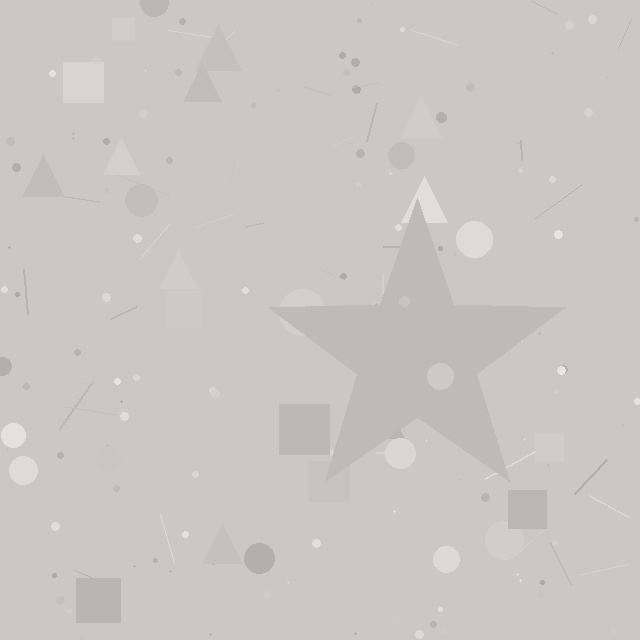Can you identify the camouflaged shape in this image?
The camouflaged shape is a star.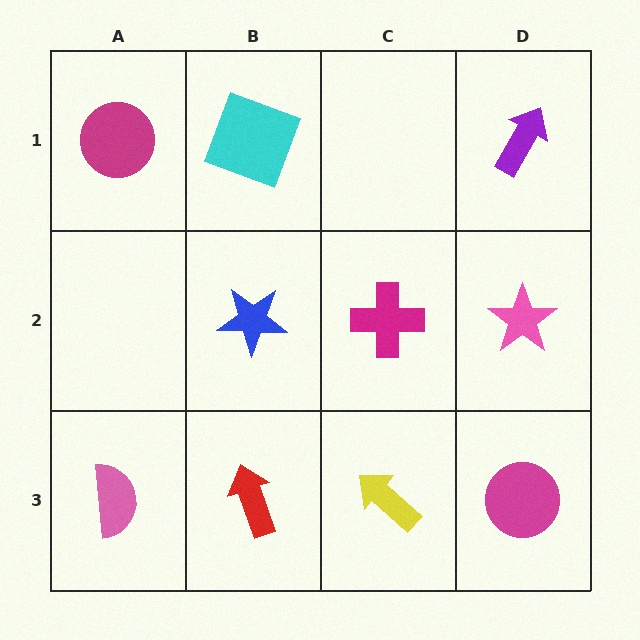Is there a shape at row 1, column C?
No, that cell is empty.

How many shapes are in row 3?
4 shapes.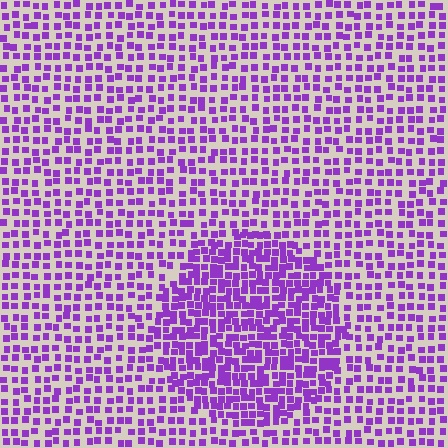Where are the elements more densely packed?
The elements are more densely packed inside the circle boundary.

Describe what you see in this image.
The image contains small purple elements arranged at two different densities. A circle-shaped region is visible where the elements are more densely packed than the surrounding area.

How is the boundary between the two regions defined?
The boundary is defined by a change in element density (approximately 1.8x ratio). All elements are the same color, size, and shape.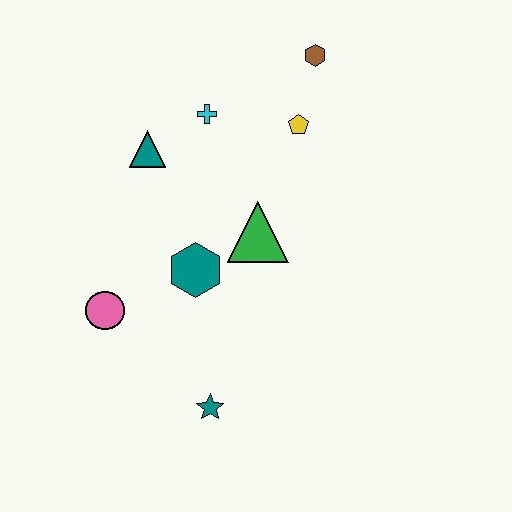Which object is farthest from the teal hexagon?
The brown hexagon is farthest from the teal hexagon.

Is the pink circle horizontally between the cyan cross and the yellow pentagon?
No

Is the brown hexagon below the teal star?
No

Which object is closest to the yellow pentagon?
The brown hexagon is closest to the yellow pentagon.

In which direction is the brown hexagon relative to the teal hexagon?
The brown hexagon is above the teal hexagon.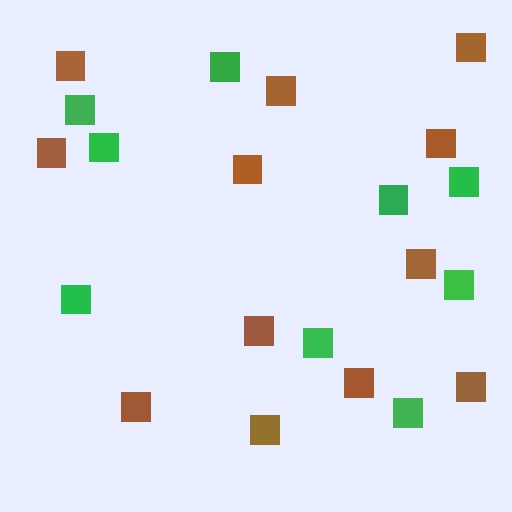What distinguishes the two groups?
There are 2 groups: one group of green squares (9) and one group of brown squares (12).